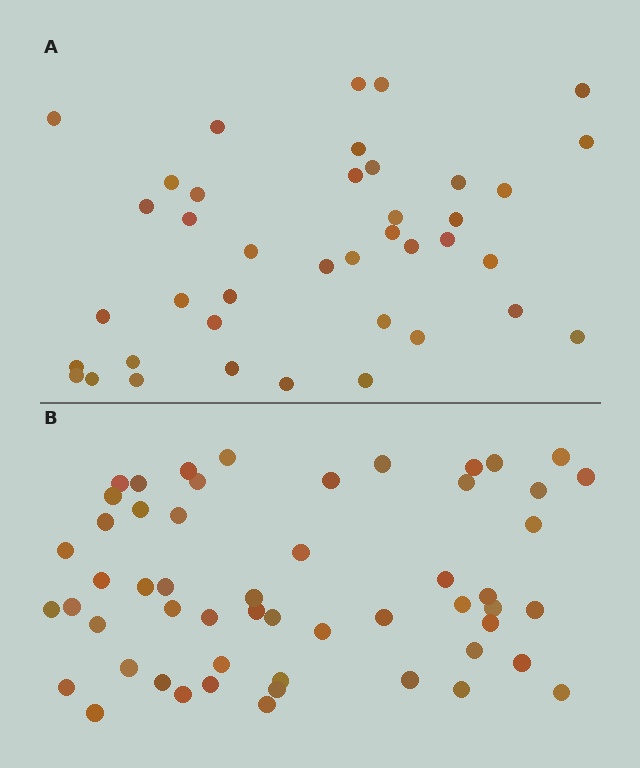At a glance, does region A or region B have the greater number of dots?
Region B (the bottom region) has more dots.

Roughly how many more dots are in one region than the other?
Region B has approximately 15 more dots than region A.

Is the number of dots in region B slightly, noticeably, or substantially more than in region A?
Region B has noticeably more, but not dramatically so. The ratio is roughly 1.4 to 1.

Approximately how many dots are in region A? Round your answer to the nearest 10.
About 40 dots.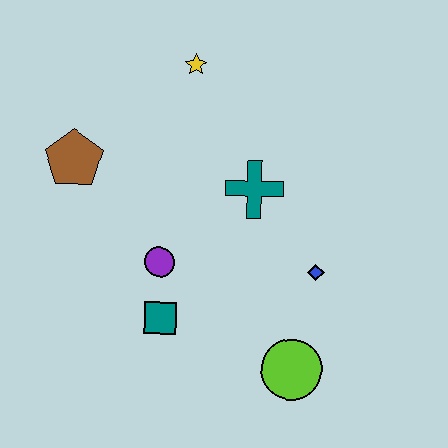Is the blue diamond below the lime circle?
No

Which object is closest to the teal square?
The purple circle is closest to the teal square.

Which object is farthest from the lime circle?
The yellow star is farthest from the lime circle.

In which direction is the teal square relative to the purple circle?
The teal square is below the purple circle.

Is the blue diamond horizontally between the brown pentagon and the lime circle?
No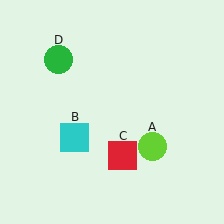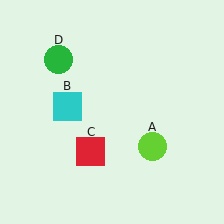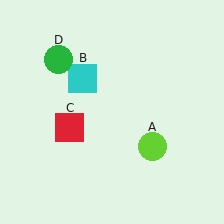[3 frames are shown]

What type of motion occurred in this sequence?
The cyan square (object B), red square (object C) rotated clockwise around the center of the scene.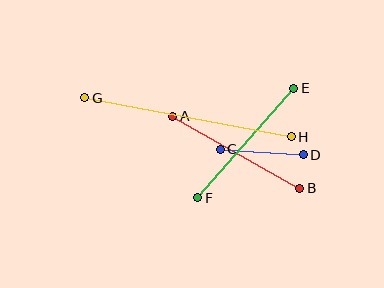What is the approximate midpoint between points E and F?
The midpoint is at approximately (246, 143) pixels.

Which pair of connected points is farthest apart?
Points G and H are farthest apart.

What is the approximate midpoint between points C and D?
The midpoint is at approximately (262, 152) pixels.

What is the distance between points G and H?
The distance is approximately 210 pixels.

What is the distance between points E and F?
The distance is approximately 146 pixels.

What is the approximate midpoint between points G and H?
The midpoint is at approximately (188, 117) pixels.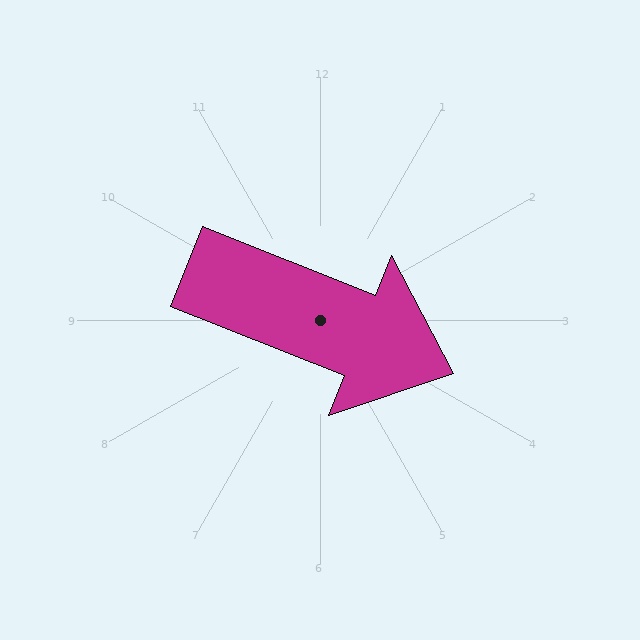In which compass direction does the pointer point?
East.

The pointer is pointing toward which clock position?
Roughly 4 o'clock.